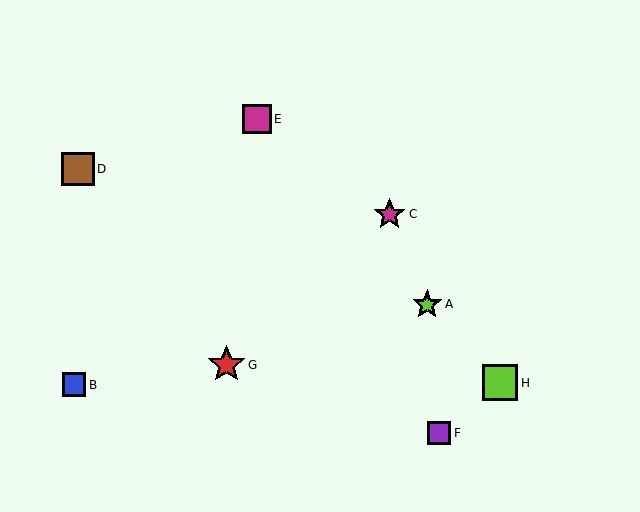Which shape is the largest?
The red star (labeled G) is the largest.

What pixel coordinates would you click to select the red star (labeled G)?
Click at (226, 365) to select the red star G.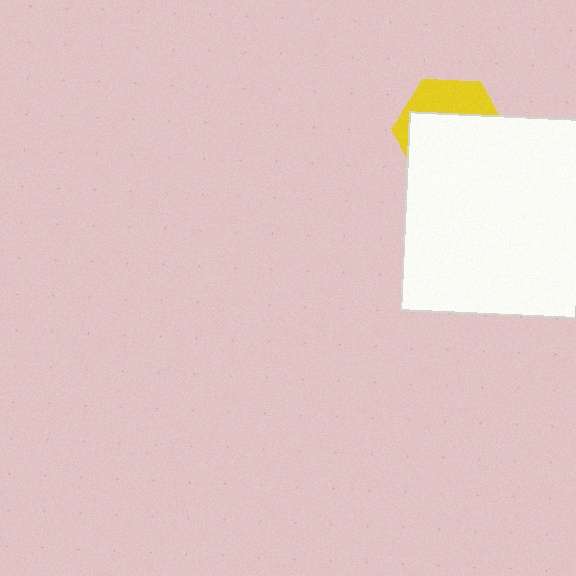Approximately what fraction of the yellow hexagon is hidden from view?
Roughly 67% of the yellow hexagon is hidden behind the white rectangle.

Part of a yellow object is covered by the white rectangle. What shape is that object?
It is a hexagon.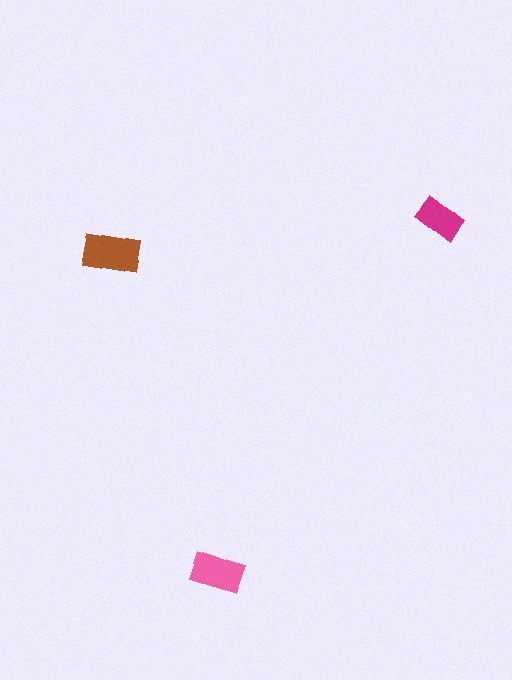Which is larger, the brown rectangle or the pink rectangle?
The brown one.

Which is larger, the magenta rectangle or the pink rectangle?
The pink one.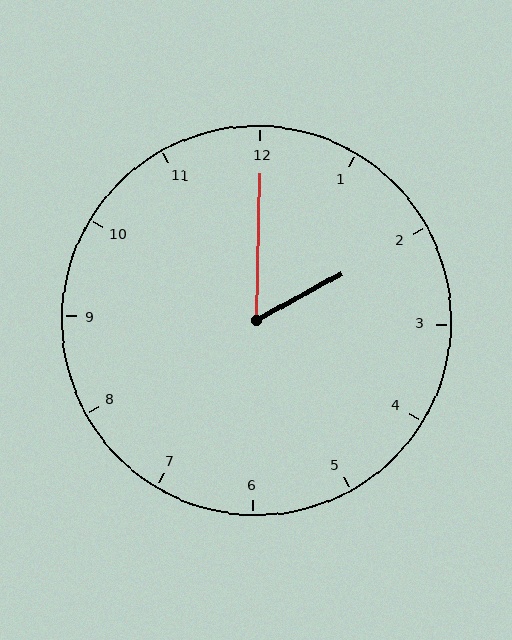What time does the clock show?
2:00.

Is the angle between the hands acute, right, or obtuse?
It is acute.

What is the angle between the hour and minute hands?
Approximately 60 degrees.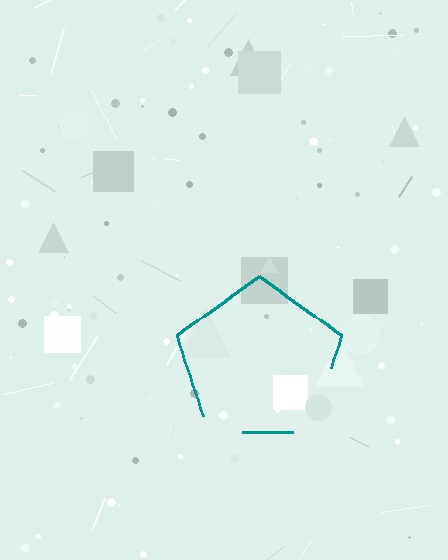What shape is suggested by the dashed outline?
The dashed outline suggests a pentagon.